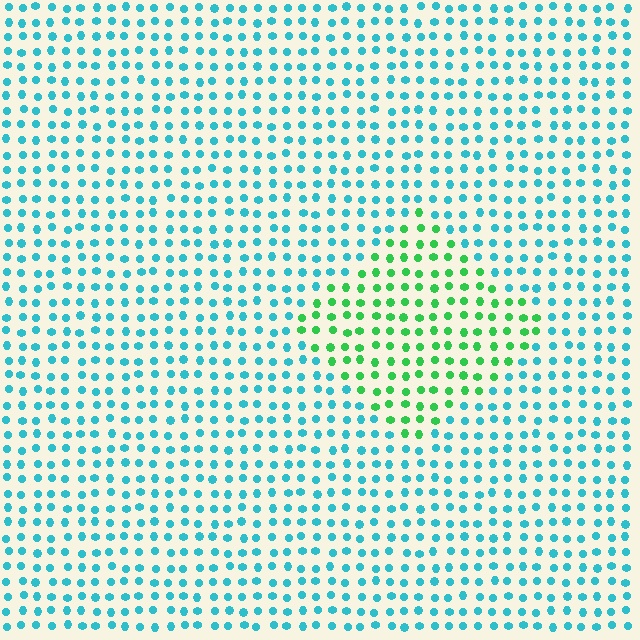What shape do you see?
I see a diamond.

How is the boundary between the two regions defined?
The boundary is defined purely by a slight shift in hue (about 53 degrees). Spacing, size, and orientation are identical on both sides.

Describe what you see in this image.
The image is filled with small cyan elements in a uniform arrangement. A diamond-shaped region is visible where the elements are tinted to a slightly different hue, forming a subtle color boundary.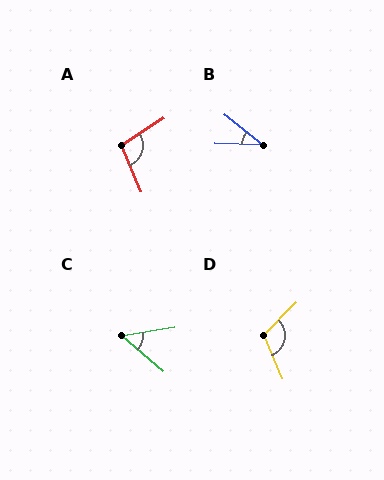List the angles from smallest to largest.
B (37°), C (49°), A (100°), D (112°).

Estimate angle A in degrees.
Approximately 100 degrees.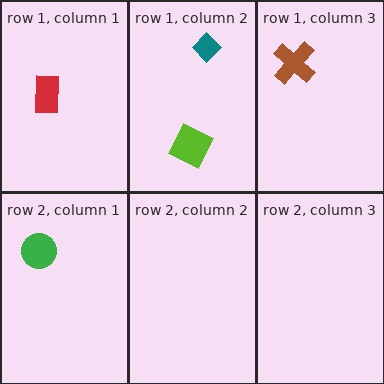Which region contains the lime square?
The row 1, column 2 region.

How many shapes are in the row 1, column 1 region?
1.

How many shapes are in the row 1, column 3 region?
1.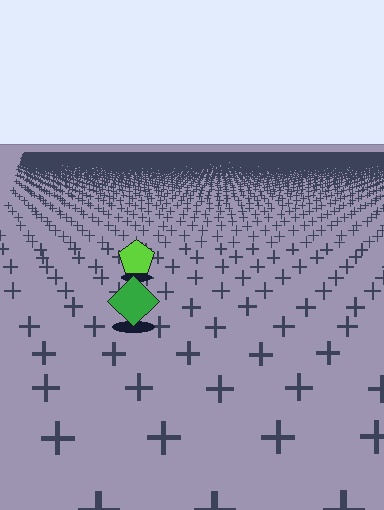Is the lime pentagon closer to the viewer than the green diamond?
No. The green diamond is closer — you can tell from the texture gradient: the ground texture is coarser near it.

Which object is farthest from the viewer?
The lime pentagon is farthest from the viewer. It appears smaller and the ground texture around it is denser.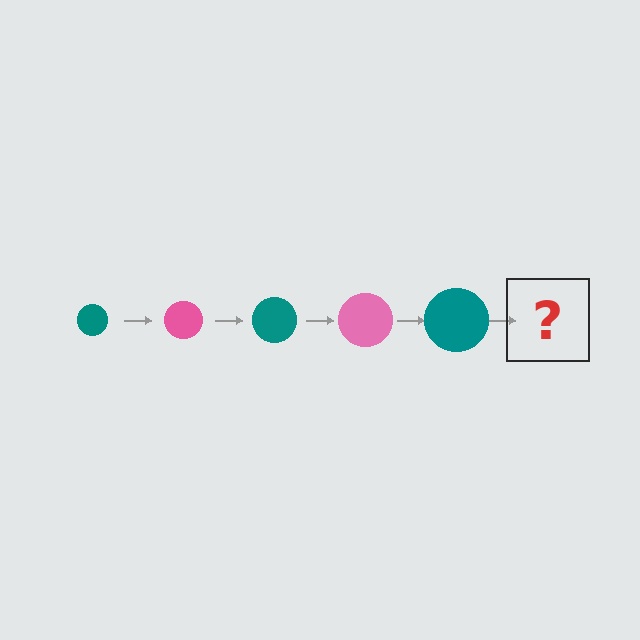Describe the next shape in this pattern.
It should be a pink circle, larger than the previous one.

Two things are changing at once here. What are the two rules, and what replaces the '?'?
The two rules are that the circle grows larger each step and the color cycles through teal and pink. The '?' should be a pink circle, larger than the previous one.